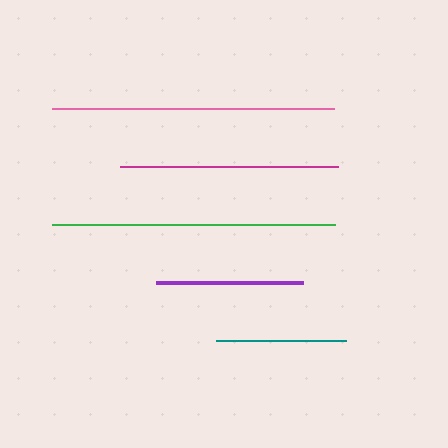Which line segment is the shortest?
The teal line is the shortest at approximately 130 pixels.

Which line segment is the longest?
The pink line is the longest at approximately 283 pixels.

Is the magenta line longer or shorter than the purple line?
The magenta line is longer than the purple line.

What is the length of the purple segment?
The purple segment is approximately 147 pixels long.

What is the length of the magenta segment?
The magenta segment is approximately 218 pixels long.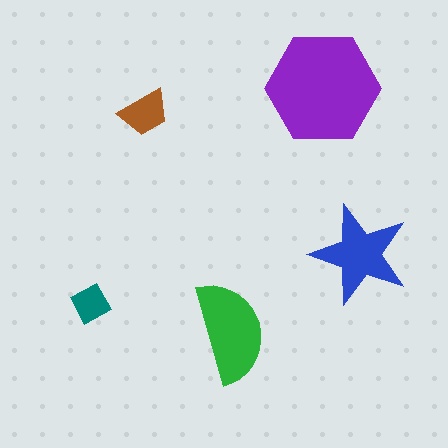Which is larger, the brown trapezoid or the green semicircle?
The green semicircle.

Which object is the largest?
The purple hexagon.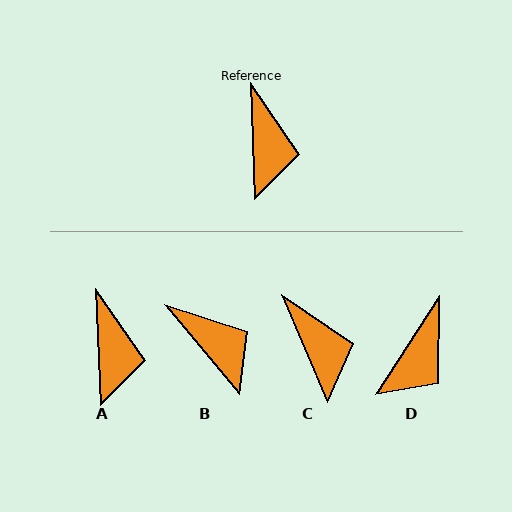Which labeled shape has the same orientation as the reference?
A.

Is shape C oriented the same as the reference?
No, it is off by about 21 degrees.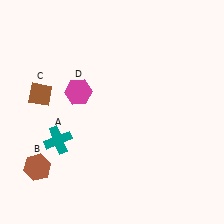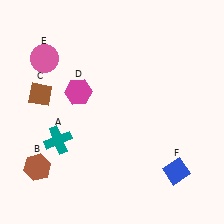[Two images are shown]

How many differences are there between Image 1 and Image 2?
There are 2 differences between the two images.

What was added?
A pink circle (E), a blue diamond (F) were added in Image 2.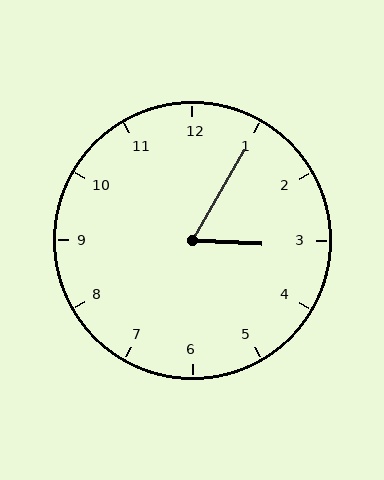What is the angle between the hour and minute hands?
Approximately 62 degrees.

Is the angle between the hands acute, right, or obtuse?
It is acute.